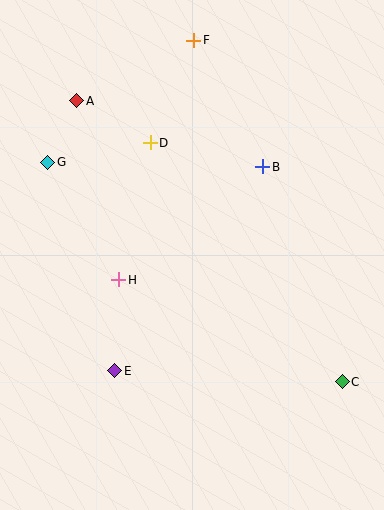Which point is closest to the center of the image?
Point H at (119, 280) is closest to the center.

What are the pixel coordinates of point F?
Point F is at (194, 40).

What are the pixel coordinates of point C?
Point C is at (342, 382).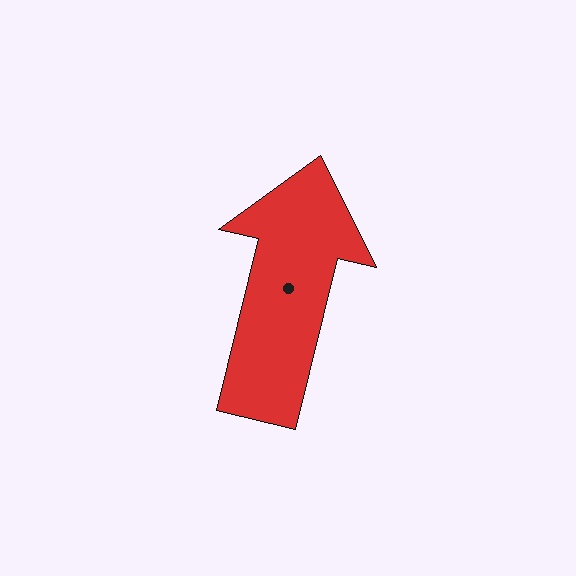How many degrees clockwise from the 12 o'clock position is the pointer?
Approximately 14 degrees.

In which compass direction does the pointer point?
North.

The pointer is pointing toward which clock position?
Roughly 12 o'clock.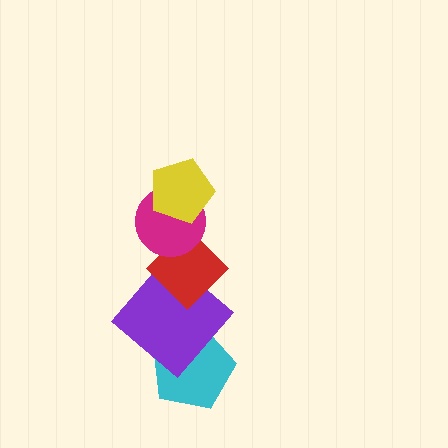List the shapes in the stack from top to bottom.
From top to bottom: the yellow pentagon, the magenta circle, the red diamond, the purple diamond, the cyan pentagon.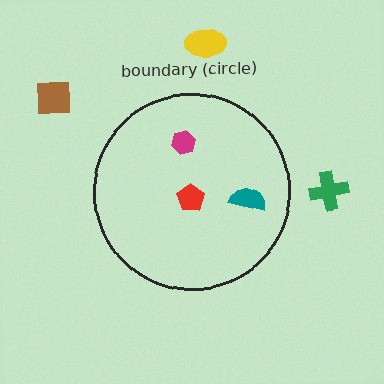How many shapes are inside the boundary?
3 inside, 3 outside.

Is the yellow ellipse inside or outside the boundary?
Outside.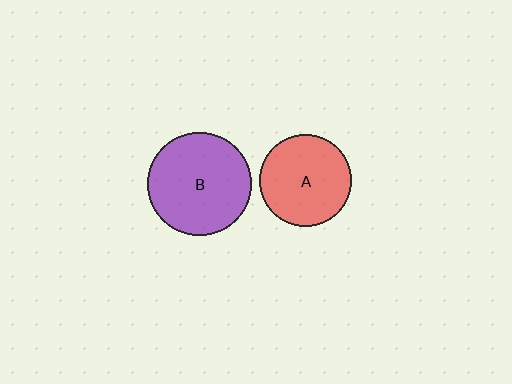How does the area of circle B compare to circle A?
Approximately 1.2 times.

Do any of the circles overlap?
No, none of the circles overlap.